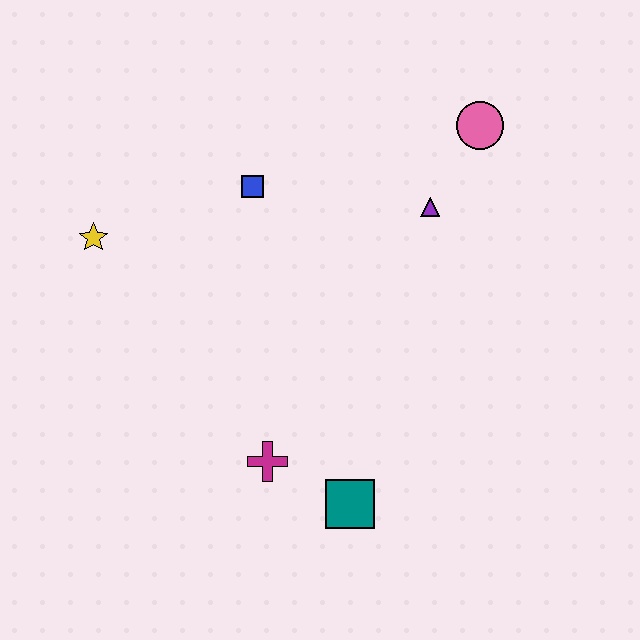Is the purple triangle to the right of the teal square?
Yes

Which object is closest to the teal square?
The magenta cross is closest to the teal square.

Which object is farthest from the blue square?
The teal square is farthest from the blue square.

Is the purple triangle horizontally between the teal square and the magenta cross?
No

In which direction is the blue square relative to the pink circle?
The blue square is to the left of the pink circle.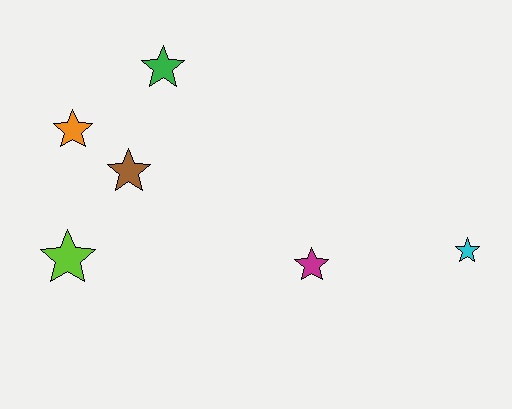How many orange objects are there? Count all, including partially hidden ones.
There is 1 orange object.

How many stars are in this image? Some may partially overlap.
There are 6 stars.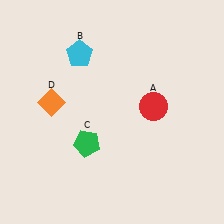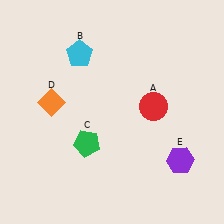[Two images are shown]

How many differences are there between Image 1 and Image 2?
There is 1 difference between the two images.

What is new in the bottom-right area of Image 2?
A purple hexagon (E) was added in the bottom-right area of Image 2.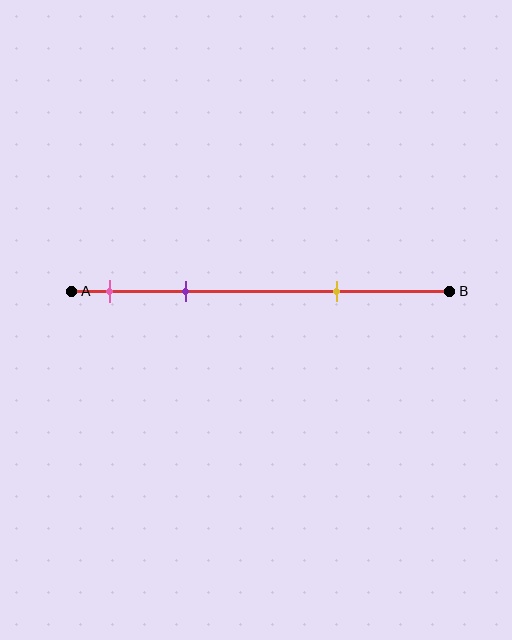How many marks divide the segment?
There are 3 marks dividing the segment.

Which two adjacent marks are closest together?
The pink and purple marks are the closest adjacent pair.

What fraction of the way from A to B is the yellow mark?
The yellow mark is approximately 70% (0.7) of the way from A to B.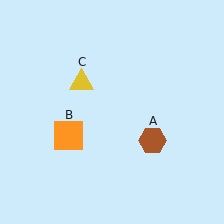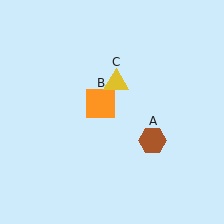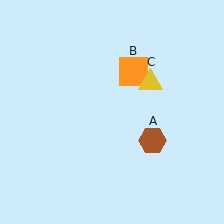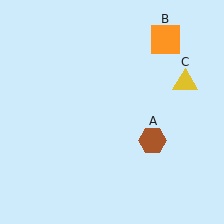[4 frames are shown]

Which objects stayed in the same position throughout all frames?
Brown hexagon (object A) remained stationary.